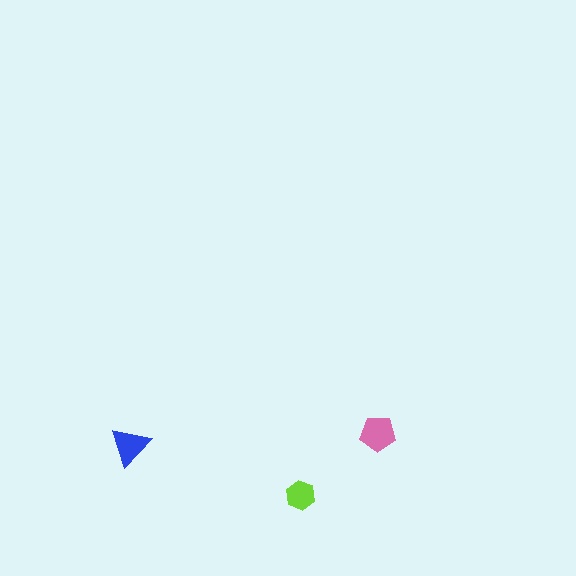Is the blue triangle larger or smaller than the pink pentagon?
Smaller.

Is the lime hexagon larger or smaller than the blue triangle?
Smaller.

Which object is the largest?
The pink pentagon.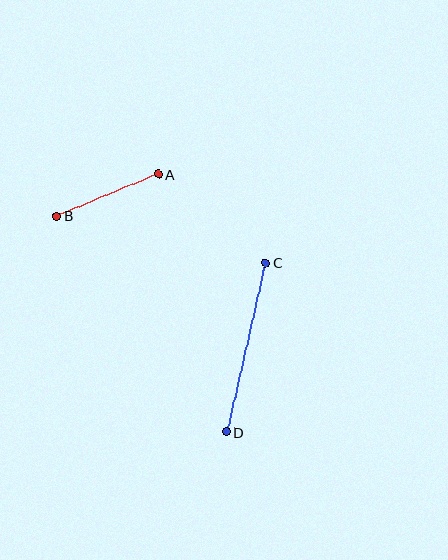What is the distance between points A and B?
The distance is approximately 109 pixels.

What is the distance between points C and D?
The distance is approximately 174 pixels.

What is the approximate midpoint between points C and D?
The midpoint is at approximately (246, 347) pixels.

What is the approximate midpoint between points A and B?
The midpoint is at approximately (108, 195) pixels.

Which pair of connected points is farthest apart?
Points C and D are farthest apart.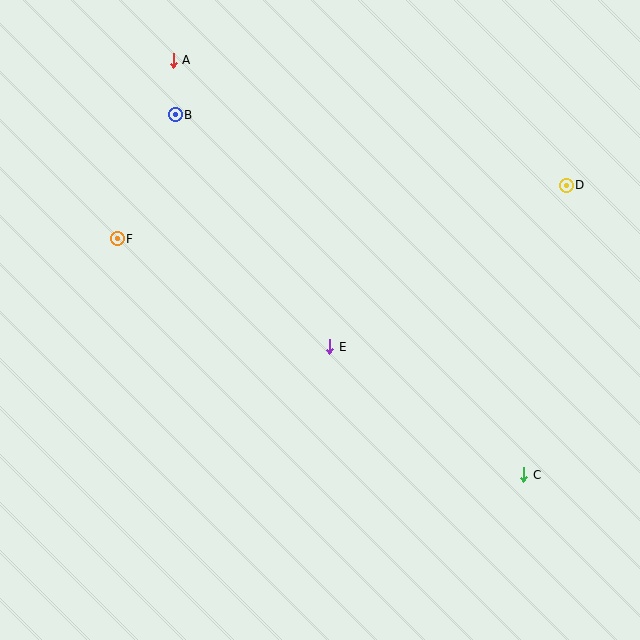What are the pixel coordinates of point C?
Point C is at (524, 475).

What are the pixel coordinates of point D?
Point D is at (566, 185).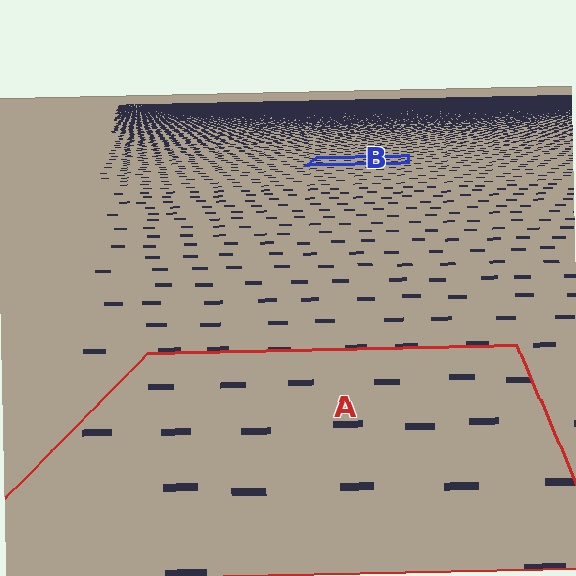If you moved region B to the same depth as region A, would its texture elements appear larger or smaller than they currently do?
They would appear larger. At a closer depth, the same texture elements are projected at a bigger on-screen size.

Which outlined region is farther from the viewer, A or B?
Region B is farther from the viewer — the texture elements inside it appear smaller and more densely packed.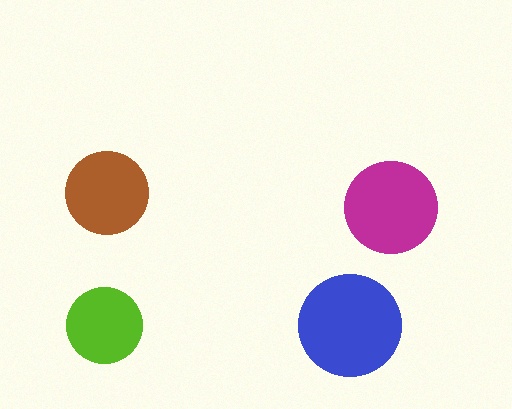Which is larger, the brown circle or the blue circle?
The blue one.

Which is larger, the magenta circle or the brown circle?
The magenta one.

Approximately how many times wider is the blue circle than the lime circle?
About 1.5 times wider.